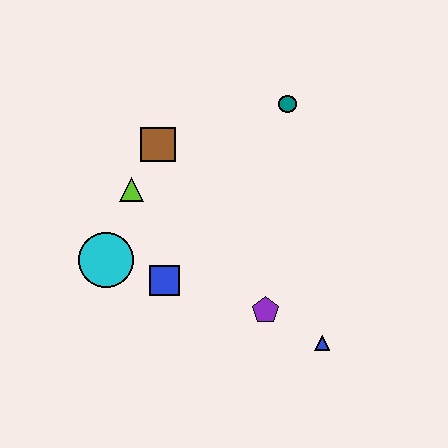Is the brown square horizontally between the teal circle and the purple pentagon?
No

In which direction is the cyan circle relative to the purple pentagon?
The cyan circle is to the left of the purple pentagon.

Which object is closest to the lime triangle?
The brown square is closest to the lime triangle.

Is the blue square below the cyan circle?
Yes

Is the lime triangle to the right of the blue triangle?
No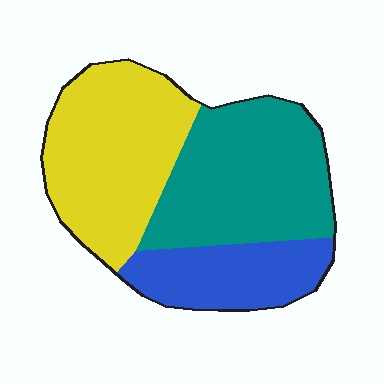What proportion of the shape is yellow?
Yellow takes up about two fifths (2/5) of the shape.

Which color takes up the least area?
Blue, at roughly 20%.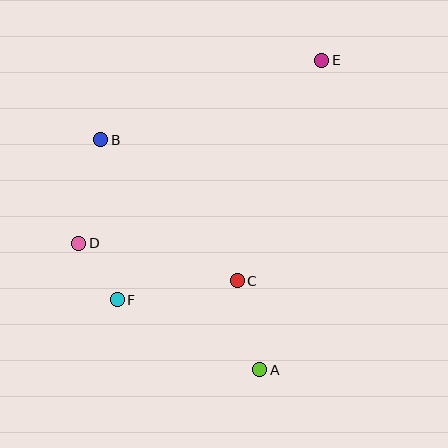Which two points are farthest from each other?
Points A and E are farthest from each other.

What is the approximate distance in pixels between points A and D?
The distance between A and D is approximately 221 pixels.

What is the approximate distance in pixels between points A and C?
The distance between A and C is approximately 92 pixels.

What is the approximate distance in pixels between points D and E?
The distance between D and E is approximately 304 pixels.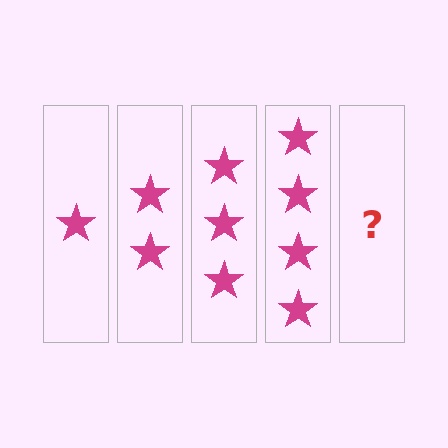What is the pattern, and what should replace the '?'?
The pattern is that each step adds one more star. The '?' should be 5 stars.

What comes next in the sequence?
The next element should be 5 stars.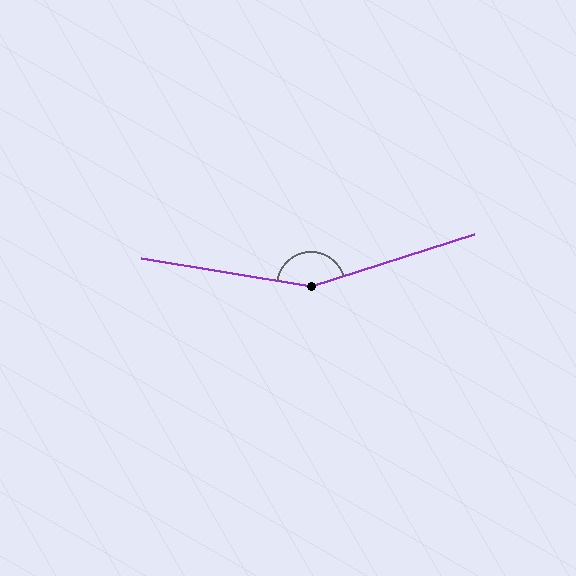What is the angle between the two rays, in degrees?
Approximately 153 degrees.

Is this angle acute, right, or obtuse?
It is obtuse.